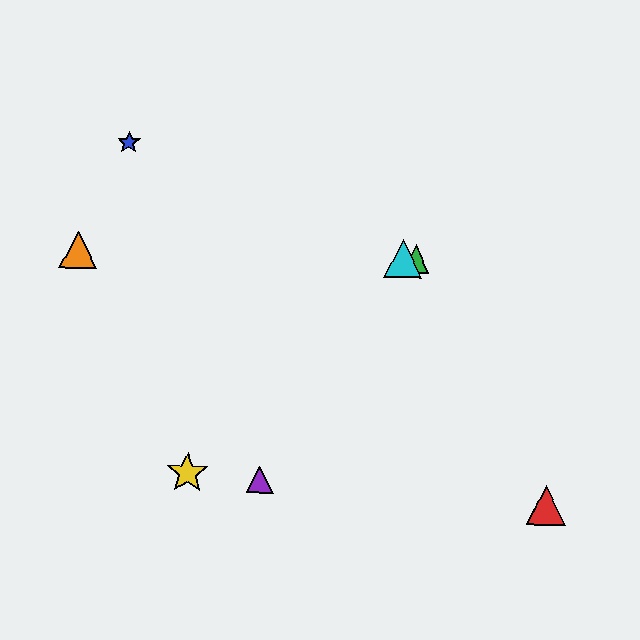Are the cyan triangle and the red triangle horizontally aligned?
No, the cyan triangle is at y≈258 and the red triangle is at y≈505.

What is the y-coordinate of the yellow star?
The yellow star is at y≈473.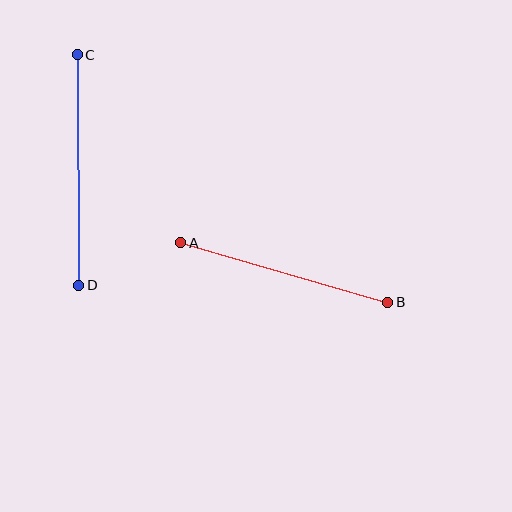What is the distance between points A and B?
The distance is approximately 215 pixels.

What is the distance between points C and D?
The distance is approximately 230 pixels.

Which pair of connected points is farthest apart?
Points C and D are farthest apart.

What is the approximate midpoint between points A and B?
The midpoint is at approximately (284, 272) pixels.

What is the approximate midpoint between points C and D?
The midpoint is at approximately (78, 170) pixels.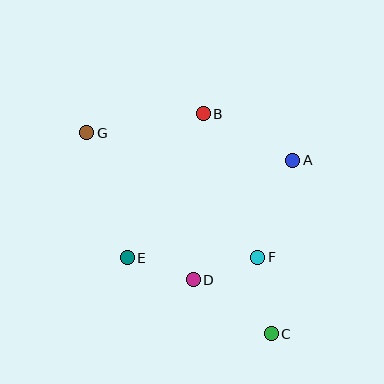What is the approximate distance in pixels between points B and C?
The distance between B and C is approximately 230 pixels.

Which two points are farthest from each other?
Points C and G are farthest from each other.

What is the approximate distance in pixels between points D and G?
The distance between D and G is approximately 181 pixels.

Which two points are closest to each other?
Points D and F are closest to each other.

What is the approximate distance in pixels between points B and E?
The distance between B and E is approximately 163 pixels.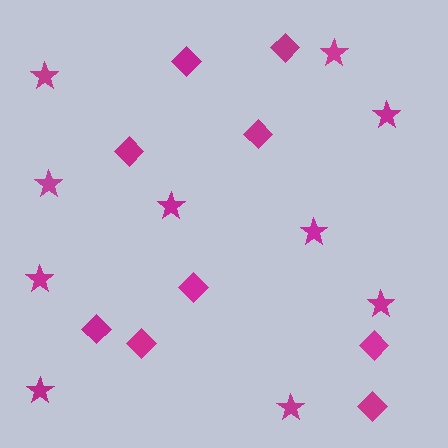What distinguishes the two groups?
There are 2 groups: one group of diamonds (9) and one group of stars (10).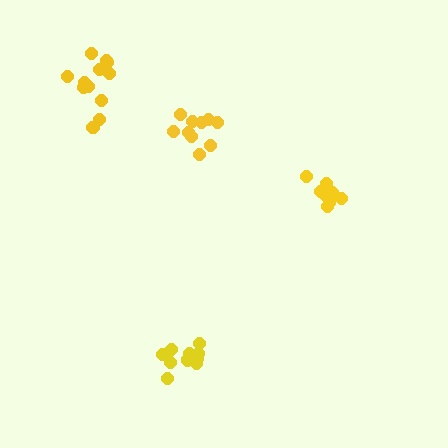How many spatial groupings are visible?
There are 4 spatial groupings.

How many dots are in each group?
Group 1: 10 dots, Group 2: 10 dots, Group 3: 9 dots, Group 4: 12 dots (41 total).